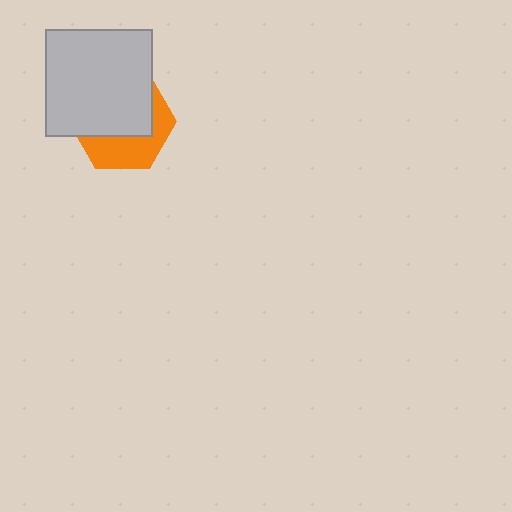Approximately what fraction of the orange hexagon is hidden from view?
Roughly 60% of the orange hexagon is hidden behind the light gray square.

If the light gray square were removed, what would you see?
You would see the complete orange hexagon.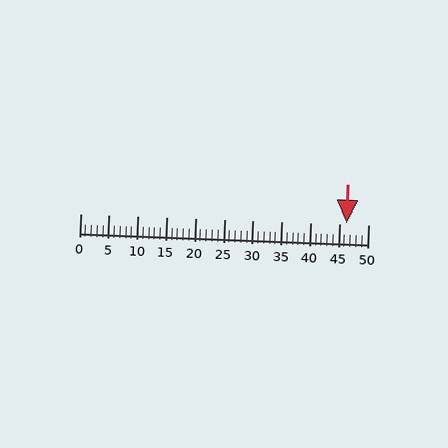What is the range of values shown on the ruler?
The ruler shows values from 0 to 50.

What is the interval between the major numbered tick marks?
The major tick marks are spaced 5 units apart.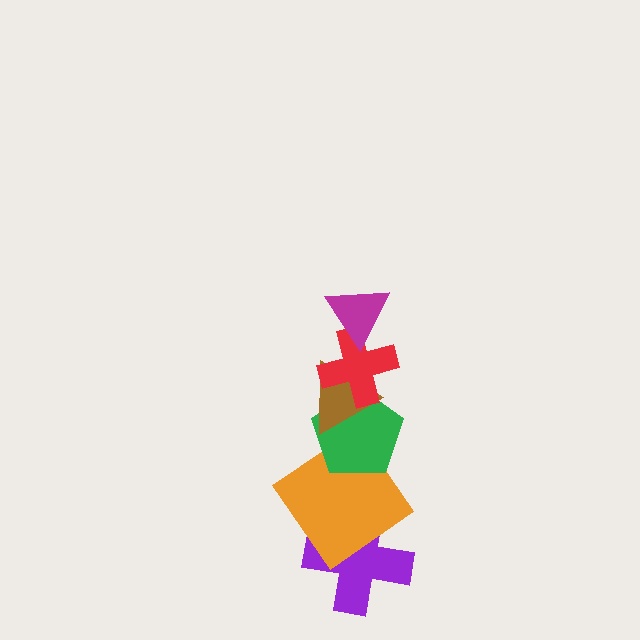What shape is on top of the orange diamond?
The green pentagon is on top of the orange diamond.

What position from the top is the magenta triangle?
The magenta triangle is 1st from the top.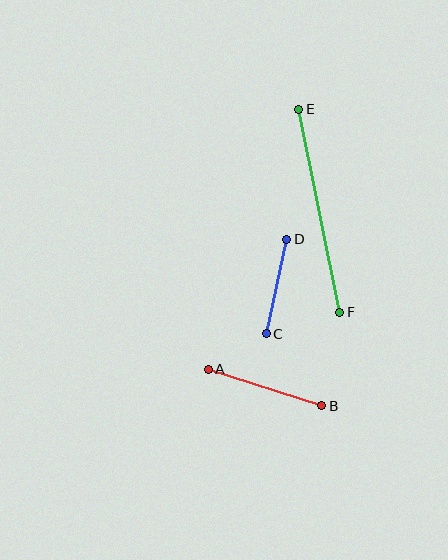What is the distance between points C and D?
The distance is approximately 97 pixels.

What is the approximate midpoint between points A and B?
The midpoint is at approximately (265, 387) pixels.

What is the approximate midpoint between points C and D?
The midpoint is at approximately (277, 286) pixels.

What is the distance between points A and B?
The distance is approximately 119 pixels.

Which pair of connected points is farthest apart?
Points E and F are farthest apart.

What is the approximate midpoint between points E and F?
The midpoint is at approximately (319, 211) pixels.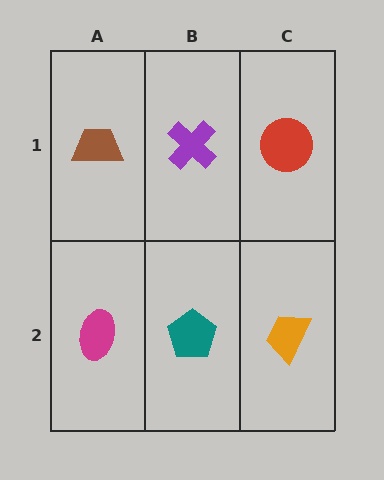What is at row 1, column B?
A purple cross.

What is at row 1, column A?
A brown trapezoid.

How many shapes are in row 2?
3 shapes.